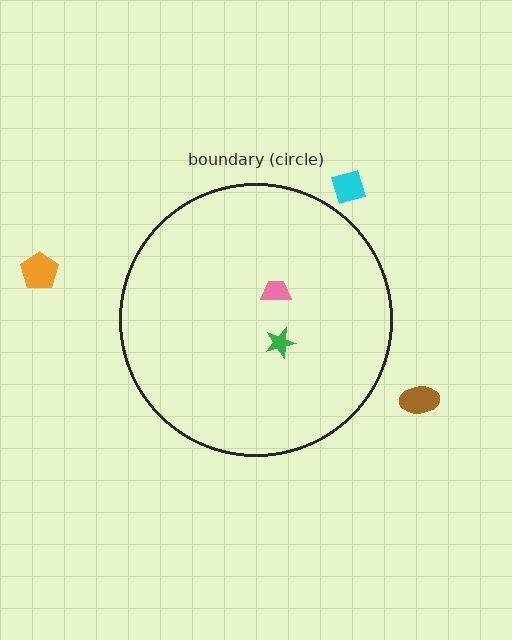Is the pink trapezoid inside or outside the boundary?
Inside.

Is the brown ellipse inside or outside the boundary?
Outside.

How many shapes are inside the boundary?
2 inside, 3 outside.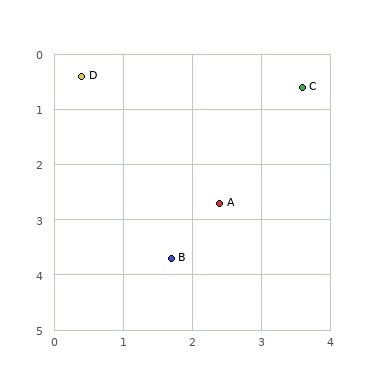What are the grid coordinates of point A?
Point A is at approximately (2.4, 2.7).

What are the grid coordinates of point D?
Point D is at approximately (0.4, 0.4).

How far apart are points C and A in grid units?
Points C and A are about 2.4 grid units apart.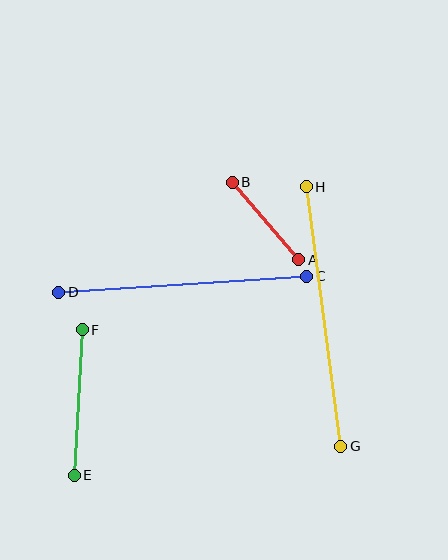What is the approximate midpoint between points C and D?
The midpoint is at approximately (183, 284) pixels.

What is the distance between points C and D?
The distance is approximately 249 pixels.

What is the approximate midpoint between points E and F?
The midpoint is at approximately (78, 403) pixels.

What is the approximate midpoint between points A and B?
The midpoint is at approximately (265, 221) pixels.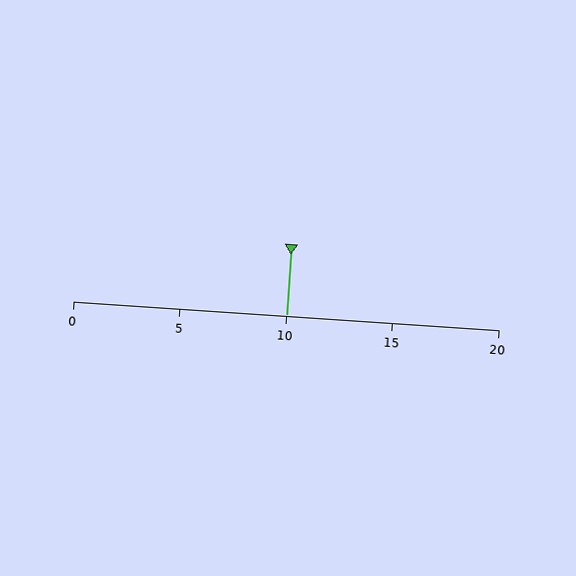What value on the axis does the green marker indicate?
The marker indicates approximately 10.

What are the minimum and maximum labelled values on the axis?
The axis runs from 0 to 20.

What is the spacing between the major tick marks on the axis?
The major ticks are spaced 5 apart.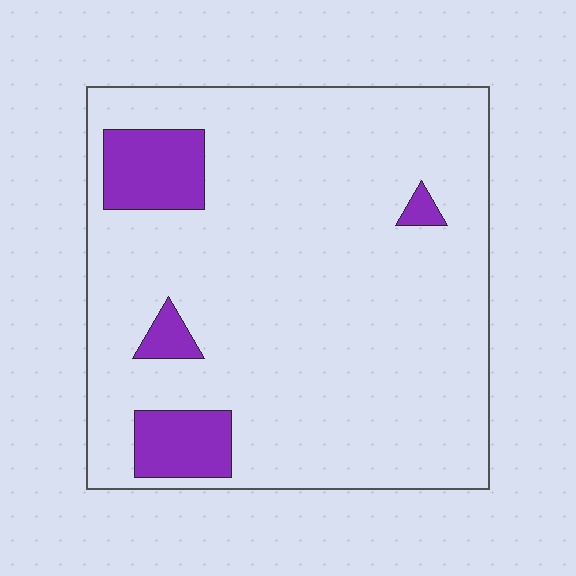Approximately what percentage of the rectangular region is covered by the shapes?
Approximately 10%.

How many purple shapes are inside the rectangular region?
4.